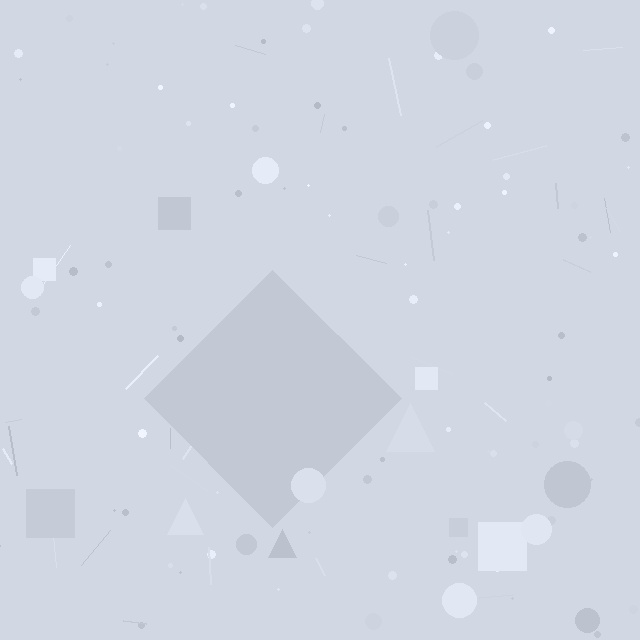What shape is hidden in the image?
A diamond is hidden in the image.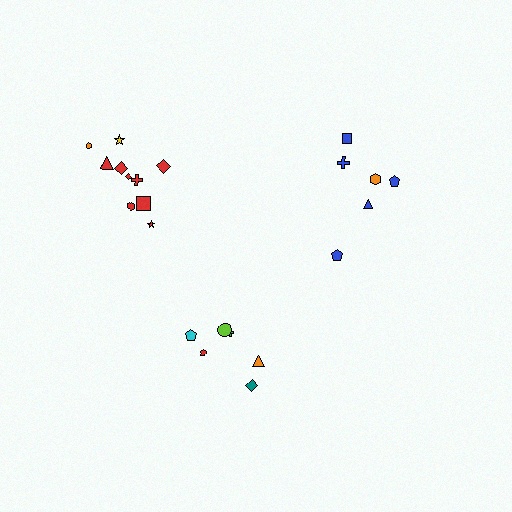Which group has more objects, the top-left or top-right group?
The top-left group.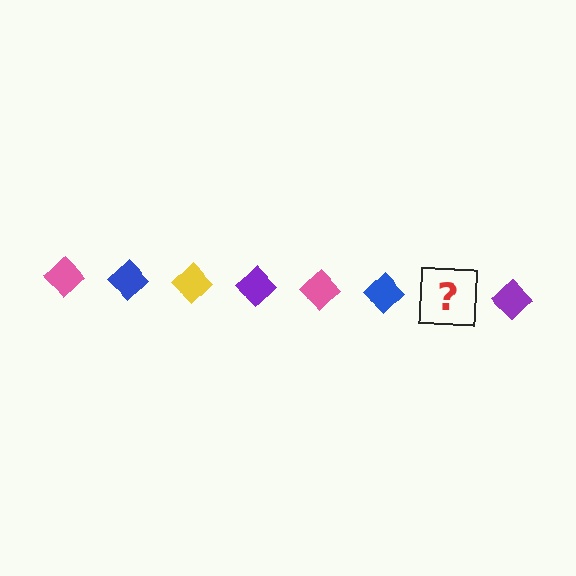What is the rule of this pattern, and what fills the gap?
The rule is that the pattern cycles through pink, blue, yellow, purple diamonds. The gap should be filled with a yellow diamond.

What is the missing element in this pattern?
The missing element is a yellow diamond.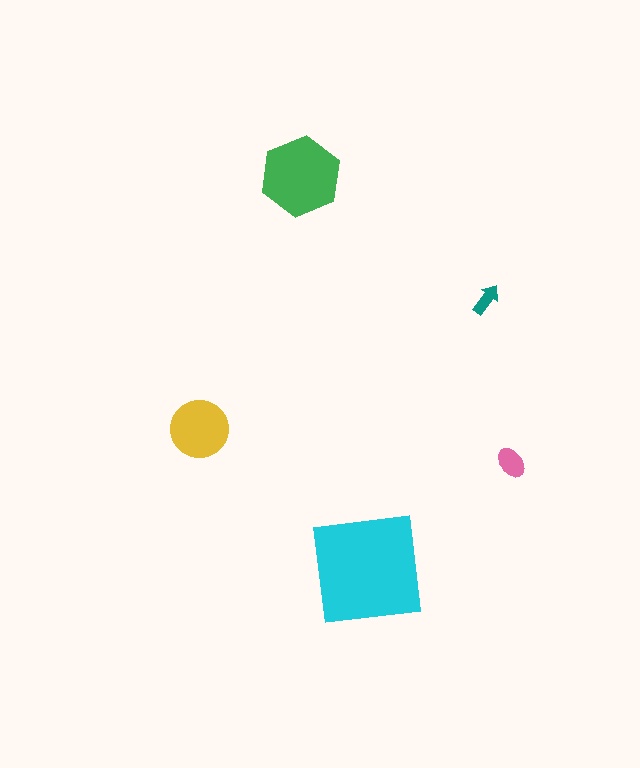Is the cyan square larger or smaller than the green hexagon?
Larger.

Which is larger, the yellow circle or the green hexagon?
The green hexagon.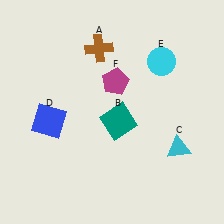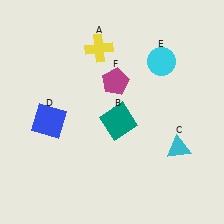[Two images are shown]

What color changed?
The cross (A) changed from brown in Image 1 to yellow in Image 2.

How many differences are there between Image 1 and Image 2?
There is 1 difference between the two images.